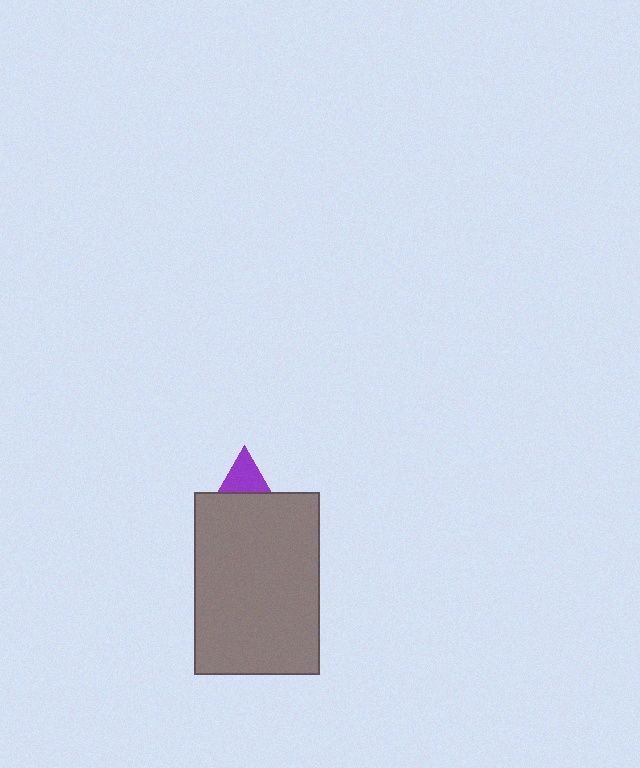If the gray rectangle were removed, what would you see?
You would see the complete purple triangle.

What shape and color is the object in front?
The object in front is a gray rectangle.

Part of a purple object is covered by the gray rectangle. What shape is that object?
It is a triangle.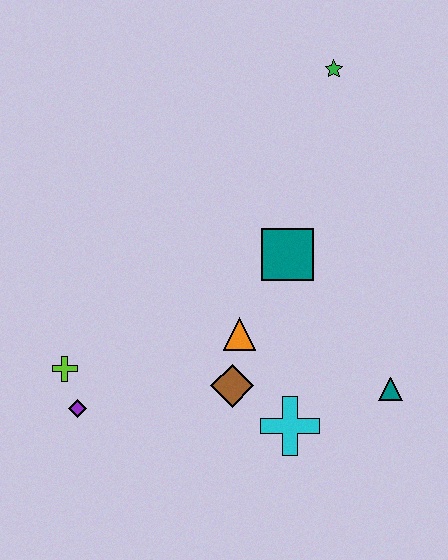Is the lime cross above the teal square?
No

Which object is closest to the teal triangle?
The cyan cross is closest to the teal triangle.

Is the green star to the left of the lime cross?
No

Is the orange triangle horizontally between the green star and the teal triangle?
No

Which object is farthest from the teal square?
The purple diamond is farthest from the teal square.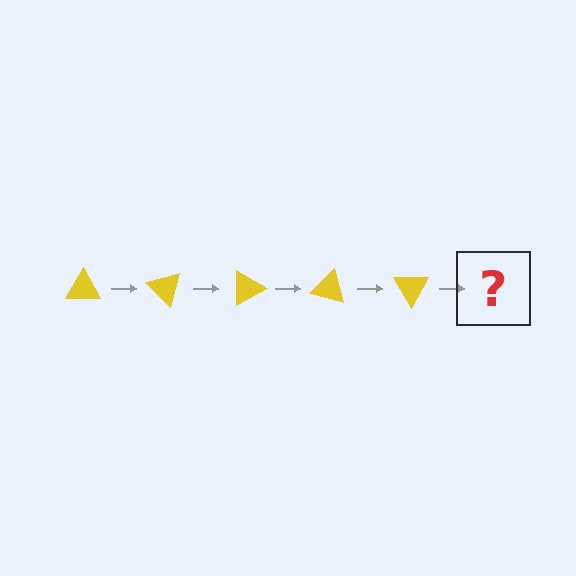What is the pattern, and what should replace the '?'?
The pattern is that the triangle rotates 45 degrees each step. The '?' should be a yellow triangle rotated 225 degrees.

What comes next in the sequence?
The next element should be a yellow triangle rotated 225 degrees.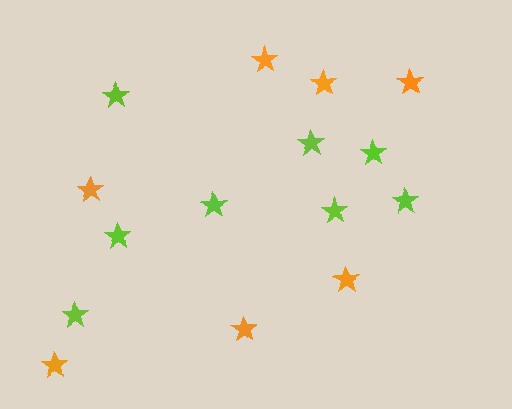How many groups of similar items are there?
There are 2 groups: one group of orange stars (7) and one group of lime stars (8).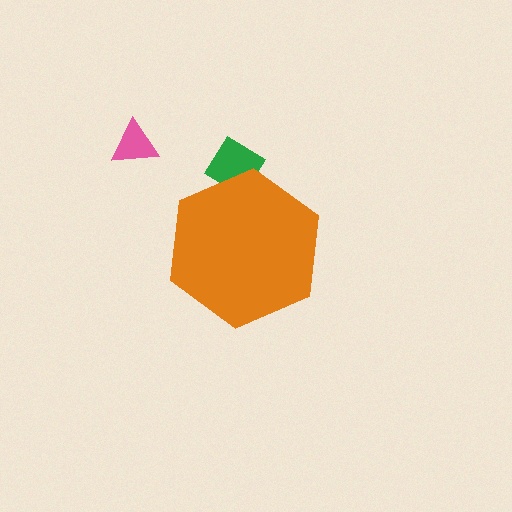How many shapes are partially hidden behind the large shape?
2 shapes are partially hidden.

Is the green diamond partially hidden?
Yes, the green diamond is partially hidden behind the orange hexagon.